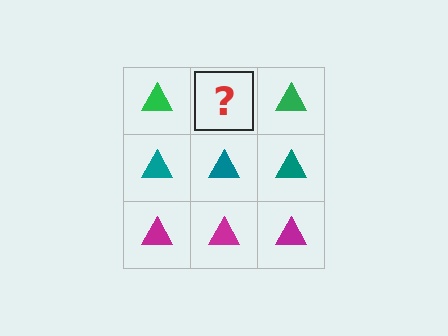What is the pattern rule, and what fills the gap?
The rule is that each row has a consistent color. The gap should be filled with a green triangle.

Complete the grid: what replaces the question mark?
The question mark should be replaced with a green triangle.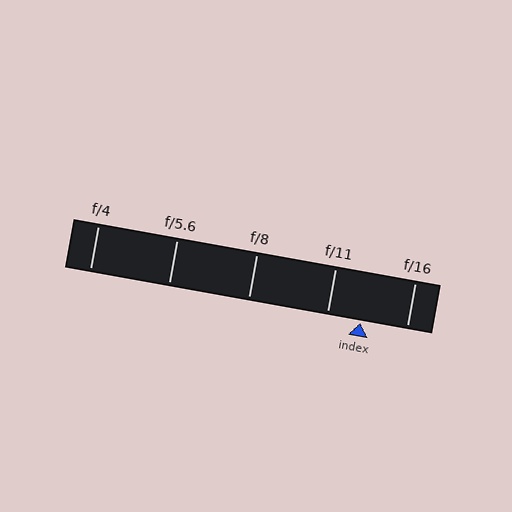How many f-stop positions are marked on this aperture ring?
There are 5 f-stop positions marked.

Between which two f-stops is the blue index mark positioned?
The index mark is between f/11 and f/16.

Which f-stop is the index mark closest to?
The index mark is closest to f/11.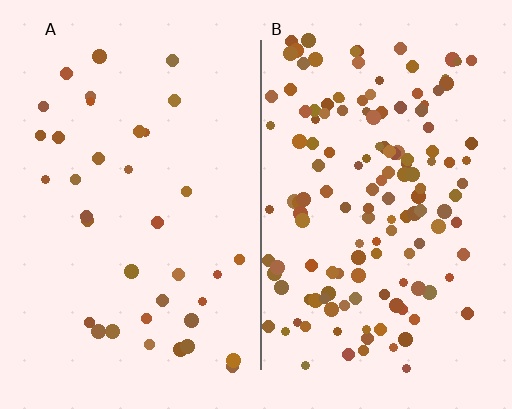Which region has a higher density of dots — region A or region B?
B (the right).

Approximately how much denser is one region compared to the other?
Approximately 3.9× — region B over region A.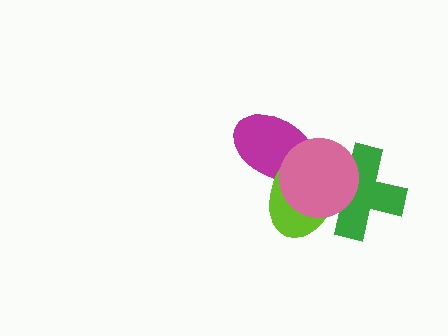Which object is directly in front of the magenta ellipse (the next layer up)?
The lime ellipse is directly in front of the magenta ellipse.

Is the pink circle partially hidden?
No, no other shape covers it.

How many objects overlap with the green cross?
2 objects overlap with the green cross.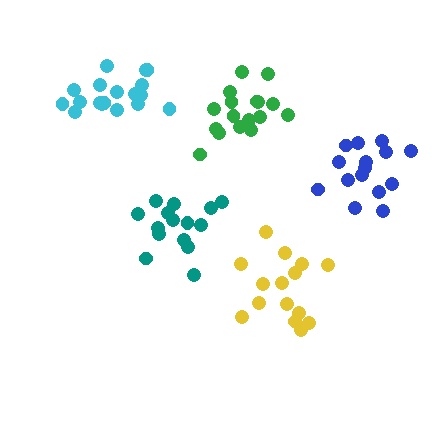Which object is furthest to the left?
The cyan cluster is leftmost.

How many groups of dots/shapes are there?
There are 5 groups.